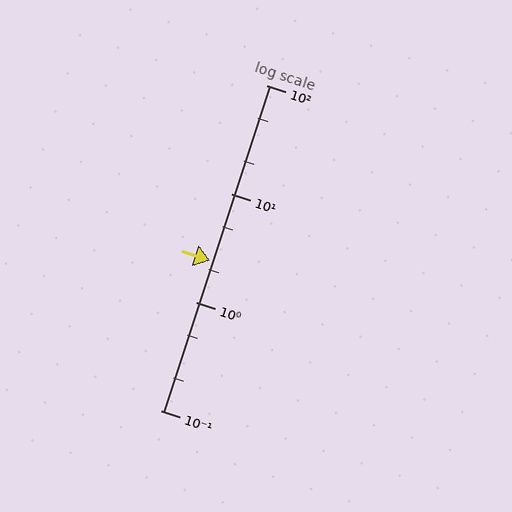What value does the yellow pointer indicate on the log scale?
The pointer indicates approximately 2.4.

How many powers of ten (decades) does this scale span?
The scale spans 3 decades, from 0.1 to 100.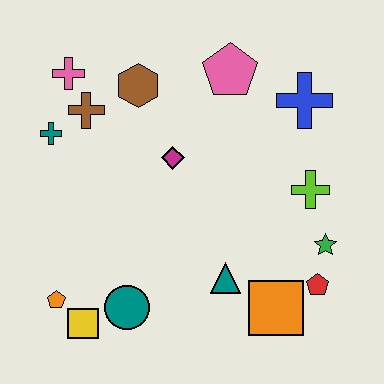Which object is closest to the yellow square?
The orange pentagon is closest to the yellow square.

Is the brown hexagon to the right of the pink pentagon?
No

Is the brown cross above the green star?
Yes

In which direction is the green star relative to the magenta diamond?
The green star is to the right of the magenta diamond.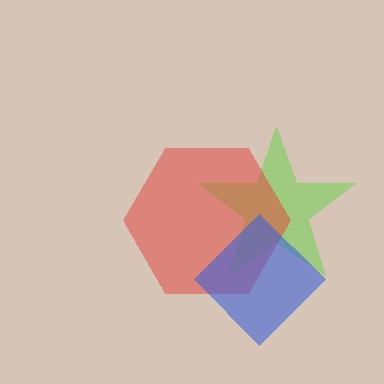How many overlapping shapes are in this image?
There are 3 overlapping shapes in the image.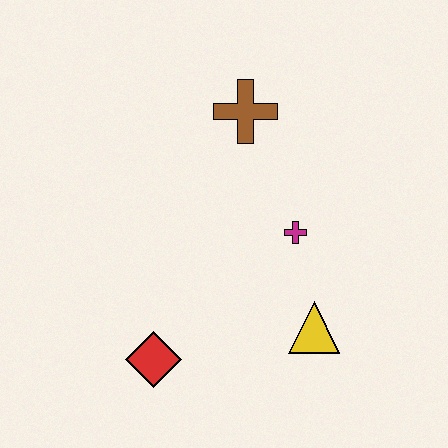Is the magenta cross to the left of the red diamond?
No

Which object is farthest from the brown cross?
The red diamond is farthest from the brown cross.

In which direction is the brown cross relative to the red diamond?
The brown cross is above the red diamond.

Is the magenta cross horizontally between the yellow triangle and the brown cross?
Yes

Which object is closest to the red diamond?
The yellow triangle is closest to the red diamond.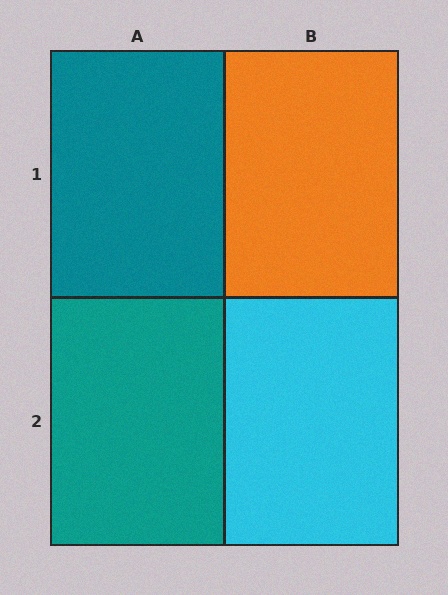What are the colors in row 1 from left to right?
Teal, orange.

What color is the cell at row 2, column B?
Cyan.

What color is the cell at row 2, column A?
Teal.